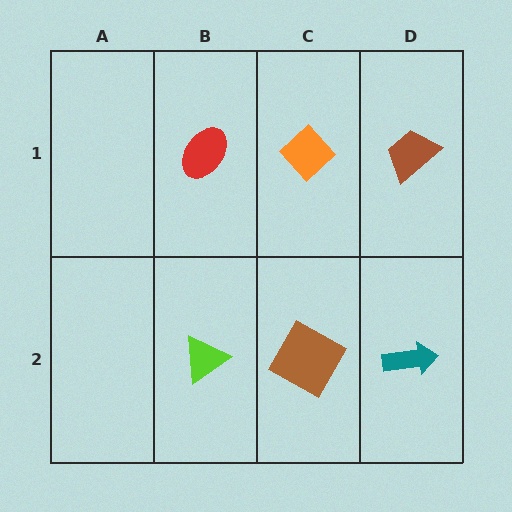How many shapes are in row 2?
3 shapes.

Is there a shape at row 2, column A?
No, that cell is empty.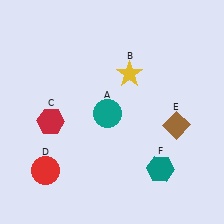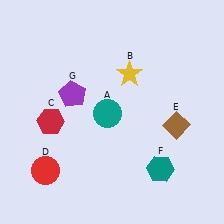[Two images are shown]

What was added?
A purple pentagon (G) was added in Image 2.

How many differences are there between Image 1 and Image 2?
There is 1 difference between the two images.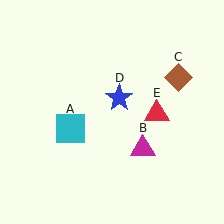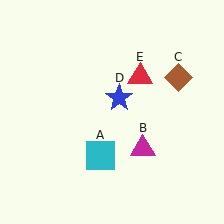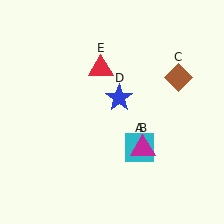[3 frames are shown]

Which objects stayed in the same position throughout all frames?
Magenta triangle (object B) and brown diamond (object C) and blue star (object D) remained stationary.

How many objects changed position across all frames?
2 objects changed position: cyan square (object A), red triangle (object E).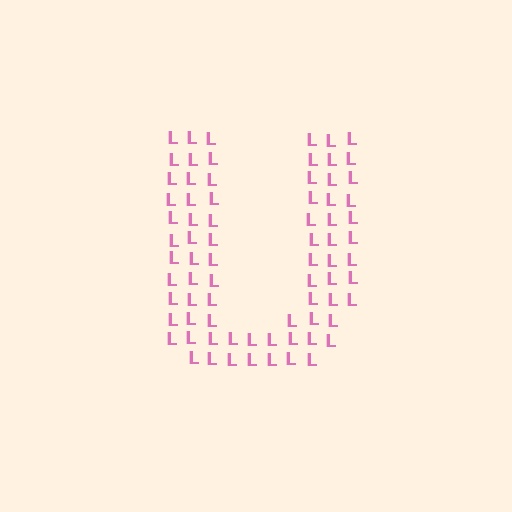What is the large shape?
The large shape is the letter U.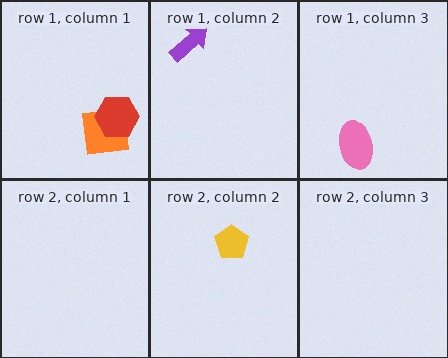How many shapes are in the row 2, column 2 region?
1.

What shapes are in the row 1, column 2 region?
The purple arrow.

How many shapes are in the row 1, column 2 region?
1.